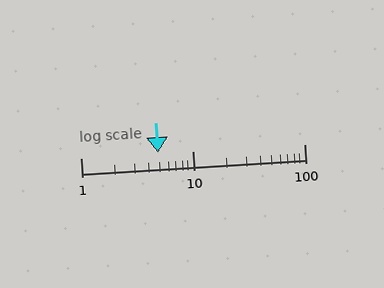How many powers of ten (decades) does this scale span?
The scale spans 2 decades, from 1 to 100.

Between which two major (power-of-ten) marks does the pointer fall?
The pointer is between 1 and 10.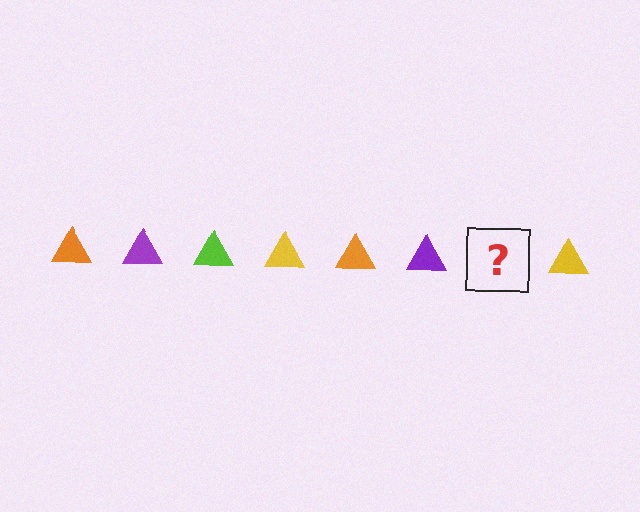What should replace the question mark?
The question mark should be replaced with a lime triangle.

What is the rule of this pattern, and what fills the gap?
The rule is that the pattern cycles through orange, purple, lime, yellow triangles. The gap should be filled with a lime triangle.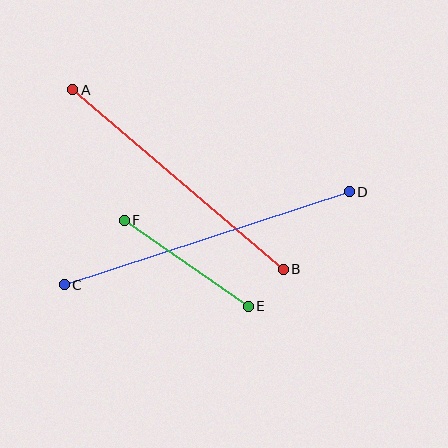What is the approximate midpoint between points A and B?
The midpoint is at approximately (178, 179) pixels.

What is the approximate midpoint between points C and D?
The midpoint is at approximately (207, 238) pixels.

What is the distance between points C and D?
The distance is approximately 300 pixels.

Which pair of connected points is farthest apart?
Points C and D are farthest apart.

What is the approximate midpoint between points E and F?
The midpoint is at approximately (186, 263) pixels.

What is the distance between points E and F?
The distance is approximately 150 pixels.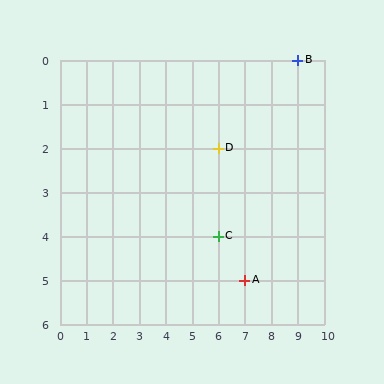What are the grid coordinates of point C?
Point C is at grid coordinates (6, 4).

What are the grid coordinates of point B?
Point B is at grid coordinates (9, 0).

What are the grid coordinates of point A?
Point A is at grid coordinates (7, 5).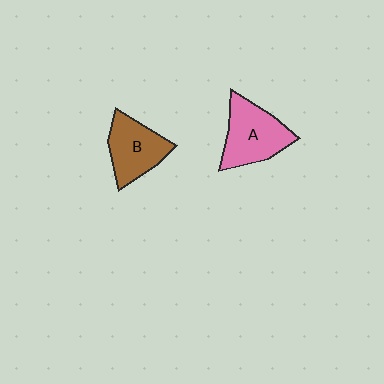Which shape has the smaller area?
Shape B (brown).